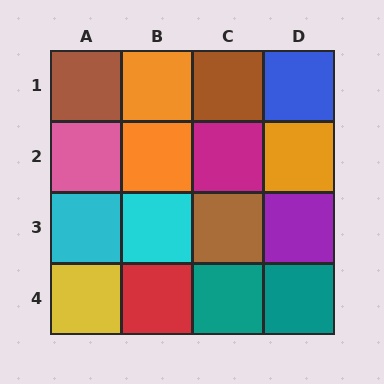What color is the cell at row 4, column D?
Teal.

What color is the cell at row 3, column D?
Purple.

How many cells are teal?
2 cells are teal.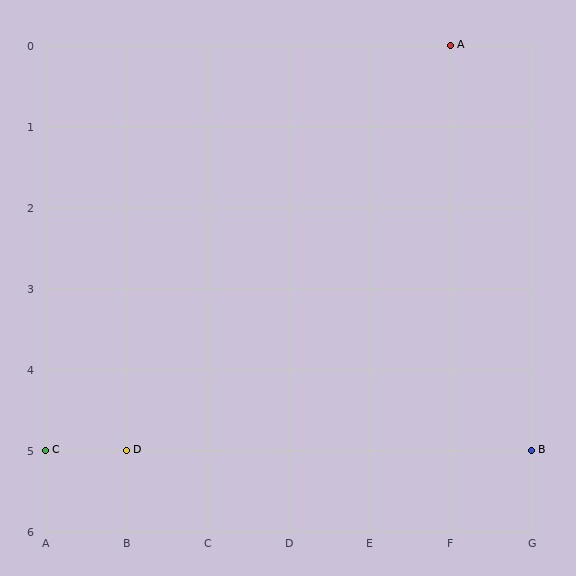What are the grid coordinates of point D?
Point D is at grid coordinates (B, 5).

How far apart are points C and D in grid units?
Points C and D are 1 column apart.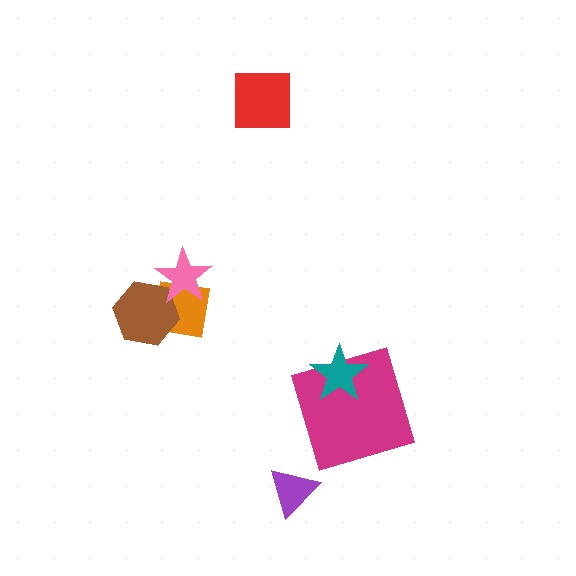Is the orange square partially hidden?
Yes, it is partially covered by another shape.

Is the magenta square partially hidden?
Yes, it is partially covered by another shape.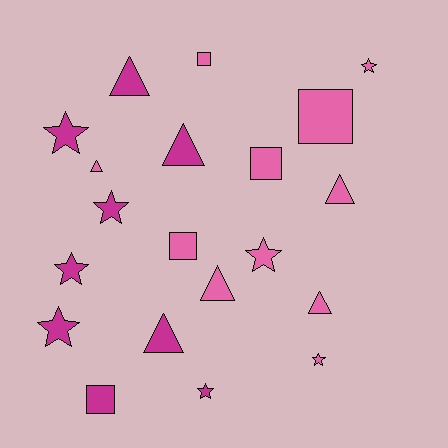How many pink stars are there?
There are 3 pink stars.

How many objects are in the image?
There are 20 objects.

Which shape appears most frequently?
Star, with 8 objects.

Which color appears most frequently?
Pink, with 11 objects.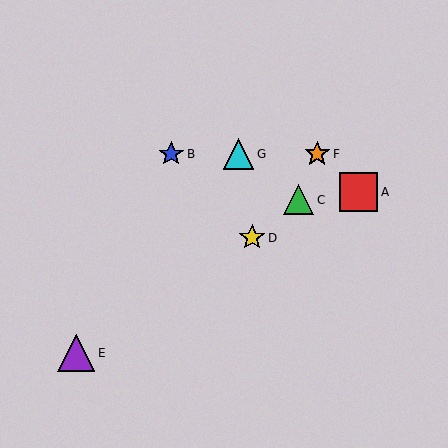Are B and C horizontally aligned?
No, B is at y≈154 and C is at y≈200.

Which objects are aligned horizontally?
Objects B, F, G are aligned horizontally.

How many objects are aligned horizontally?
3 objects (B, F, G) are aligned horizontally.